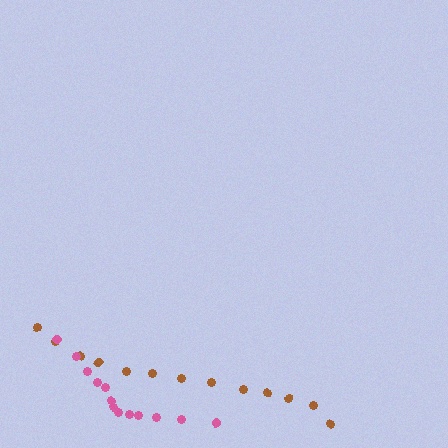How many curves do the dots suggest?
There are 2 distinct paths.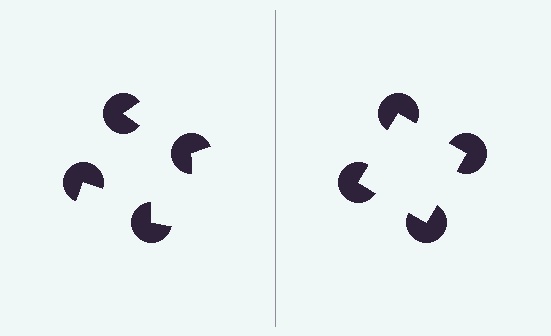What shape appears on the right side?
An illusory square.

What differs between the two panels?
The pac-man discs are positioned identically on both sides; only the wedge orientations differ. On the right they align to a square; on the left they are misaligned.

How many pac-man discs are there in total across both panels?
8 — 4 on each side.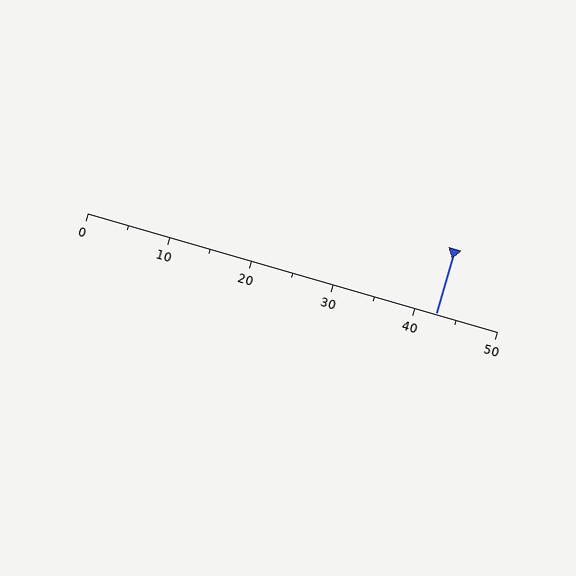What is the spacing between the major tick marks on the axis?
The major ticks are spaced 10 apart.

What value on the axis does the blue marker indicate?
The marker indicates approximately 42.5.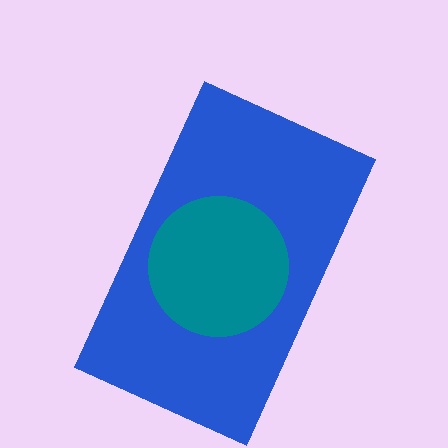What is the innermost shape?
The teal circle.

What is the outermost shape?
The blue rectangle.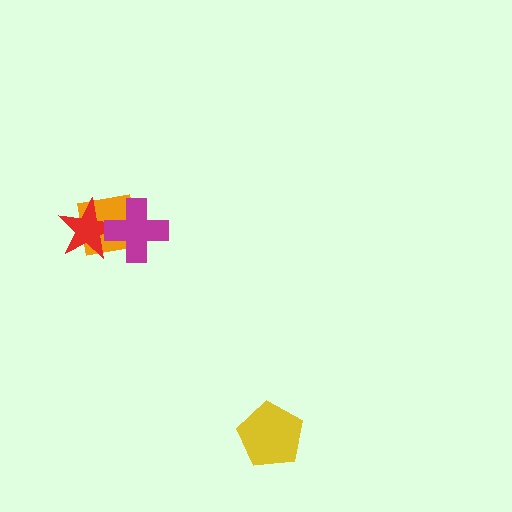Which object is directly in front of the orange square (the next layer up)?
The red star is directly in front of the orange square.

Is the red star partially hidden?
Yes, it is partially covered by another shape.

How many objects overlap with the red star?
2 objects overlap with the red star.